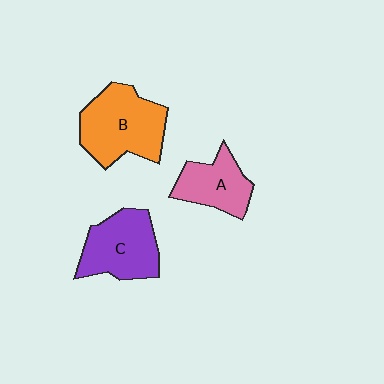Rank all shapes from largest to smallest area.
From largest to smallest: B (orange), C (purple), A (pink).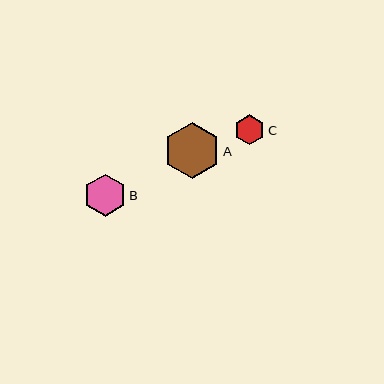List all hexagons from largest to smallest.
From largest to smallest: A, B, C.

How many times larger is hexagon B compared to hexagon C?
Hexagon B is approximately 1.4 times the size of hexagon C.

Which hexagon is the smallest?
Hexagon C is the smallest with a size of approximately 30 pixels.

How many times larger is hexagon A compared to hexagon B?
Hexagon A is approximately 1.3 times the size of hexagon B.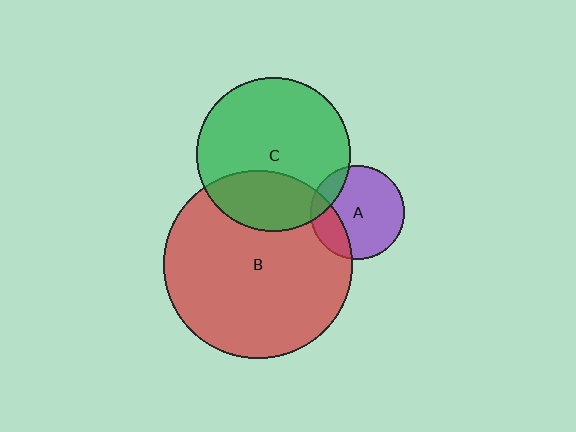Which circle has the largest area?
Circle B (red).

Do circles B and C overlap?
Yes.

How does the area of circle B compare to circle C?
Approximately 1.5 times.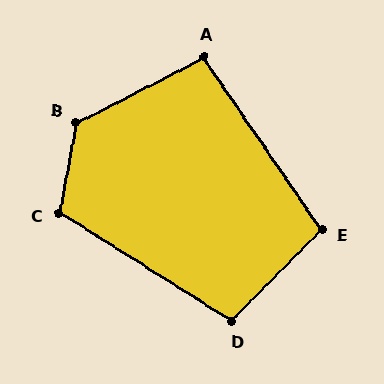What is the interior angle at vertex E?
Approximately 101 degrees (obtuse).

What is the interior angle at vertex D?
Approximately 103 degrees (obtuse).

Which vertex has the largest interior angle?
B, at approximately 128 degrees.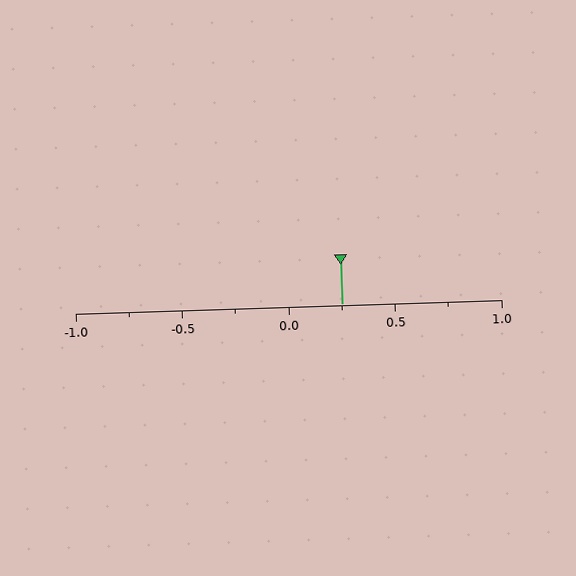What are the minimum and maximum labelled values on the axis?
The axis runs from -1.0 to 1.0.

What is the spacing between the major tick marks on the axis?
The major ticks are spaced 0.5 apart.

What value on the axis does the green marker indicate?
The marker indicates approximately 0.25.